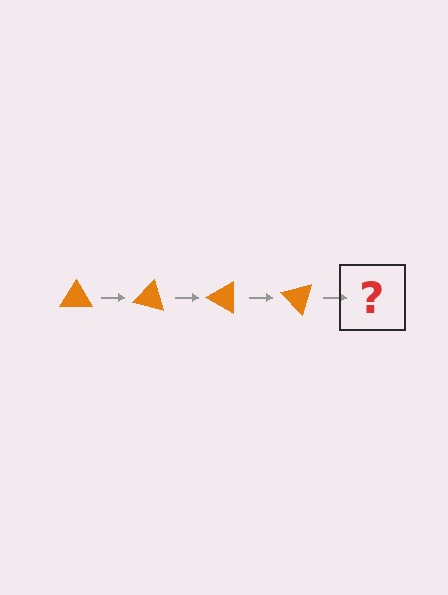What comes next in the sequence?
The next element should be an orange triangle rotated 60 degrees.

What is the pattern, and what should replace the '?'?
The pattern is that the triangle rotates 15 degrees each step. The '?' should be an orange triangle rotated 60 degrees.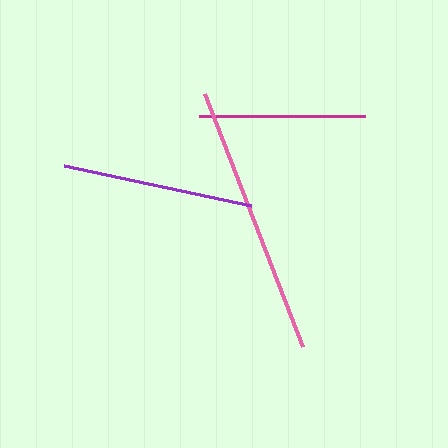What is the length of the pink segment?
The pink segment is approximately 272 pixels long.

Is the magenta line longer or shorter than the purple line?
The purple line is longer than the magenta line.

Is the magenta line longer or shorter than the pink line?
The pink line is longer than the magenta line.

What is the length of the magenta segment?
The magenta segment is approximately 165 pixels long.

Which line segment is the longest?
The pink line is the longest at approximately 272 pixels.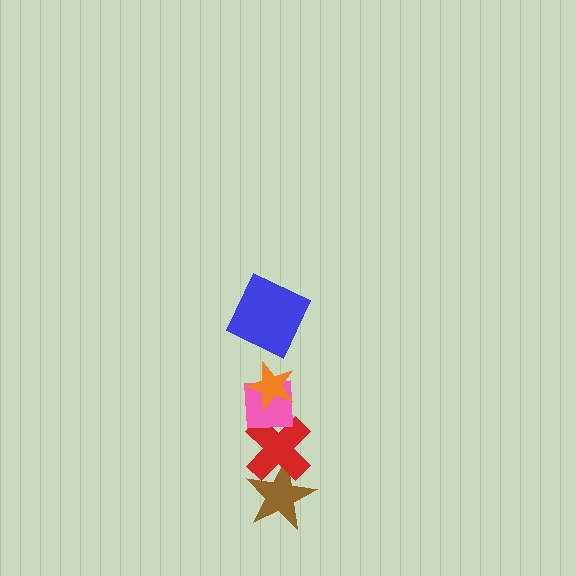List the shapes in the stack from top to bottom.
From top to bottom: the blue square, the orange star, the pink square, the red cross, the brown star.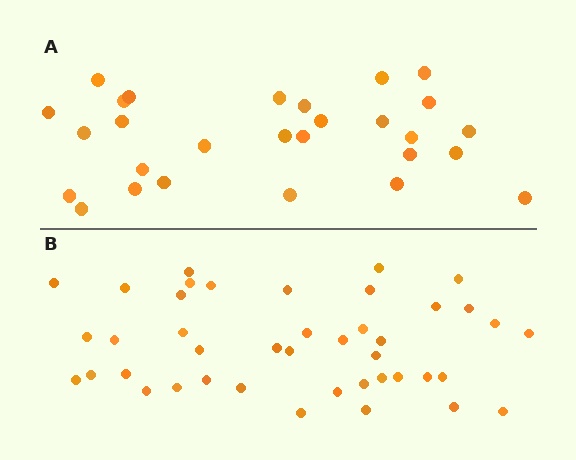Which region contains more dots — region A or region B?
Region B (the bottom region) has more dots.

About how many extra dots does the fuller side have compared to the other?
Region B has approximately 15 more dots than region A.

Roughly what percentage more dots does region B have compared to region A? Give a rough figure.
About 50% more.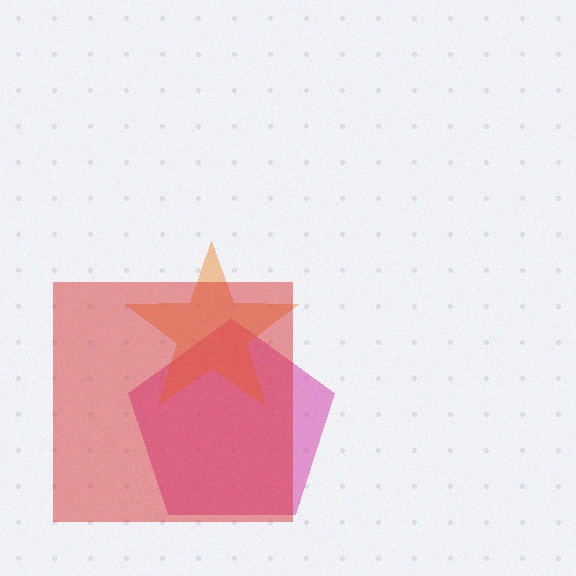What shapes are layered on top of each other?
The layered shapes are: a magenta pentagon, an orange star, a red square.